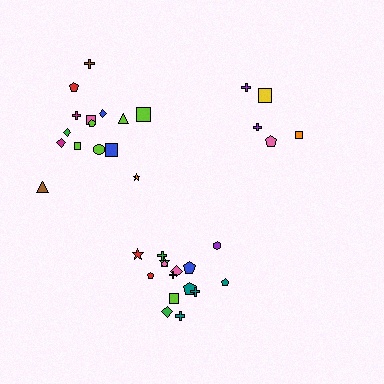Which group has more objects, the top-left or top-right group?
The top-left group.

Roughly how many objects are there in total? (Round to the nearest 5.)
Roughly 35 objects in total.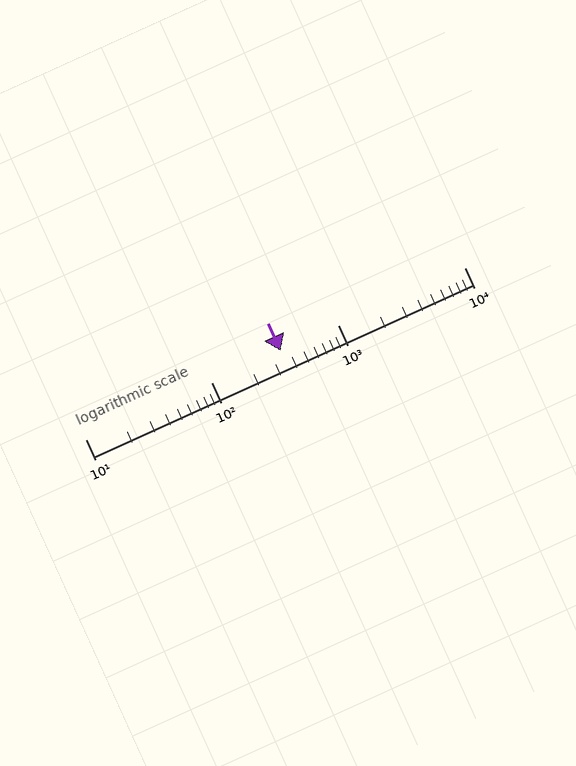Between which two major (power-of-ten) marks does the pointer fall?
The pointer is between 100 and 1000.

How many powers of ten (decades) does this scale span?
The scale spans 3 decades, from 10 to 10000.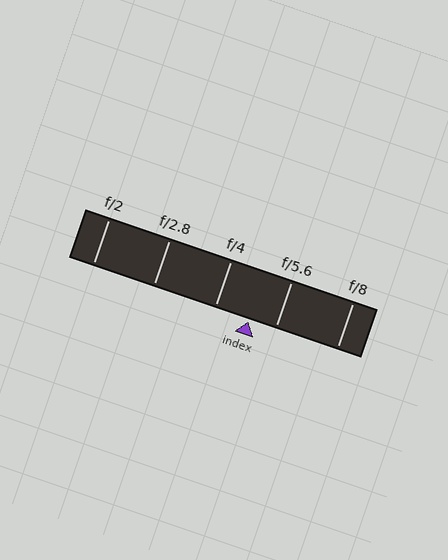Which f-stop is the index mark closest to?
The index mark is closest to f/5.6.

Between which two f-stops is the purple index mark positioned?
The index mark is between f/4 and f/5.6.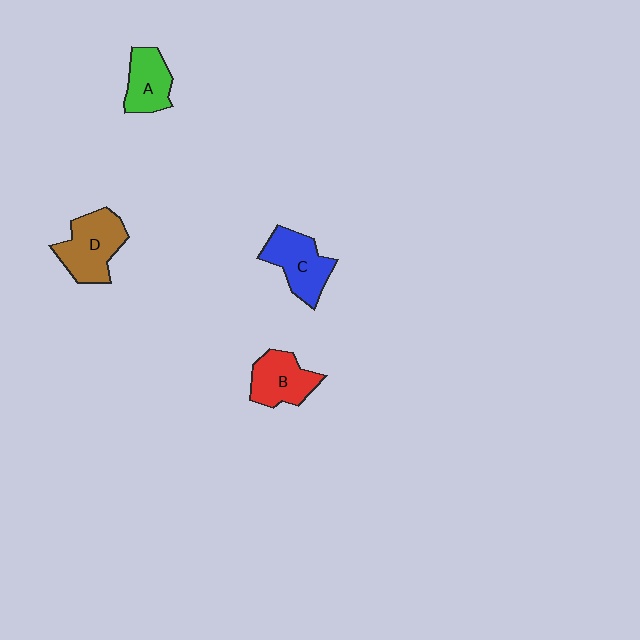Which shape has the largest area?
Shape D (brown).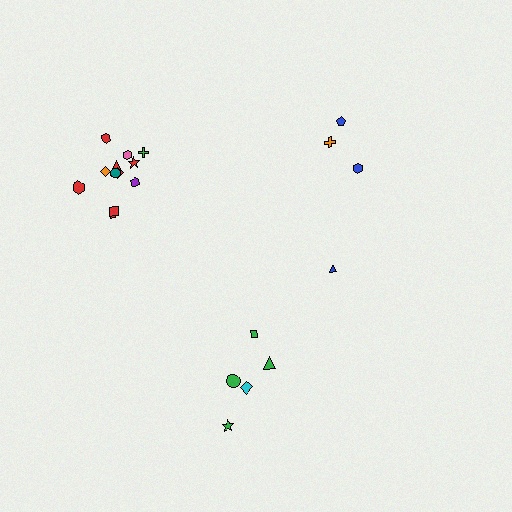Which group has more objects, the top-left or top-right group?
The top-left group.